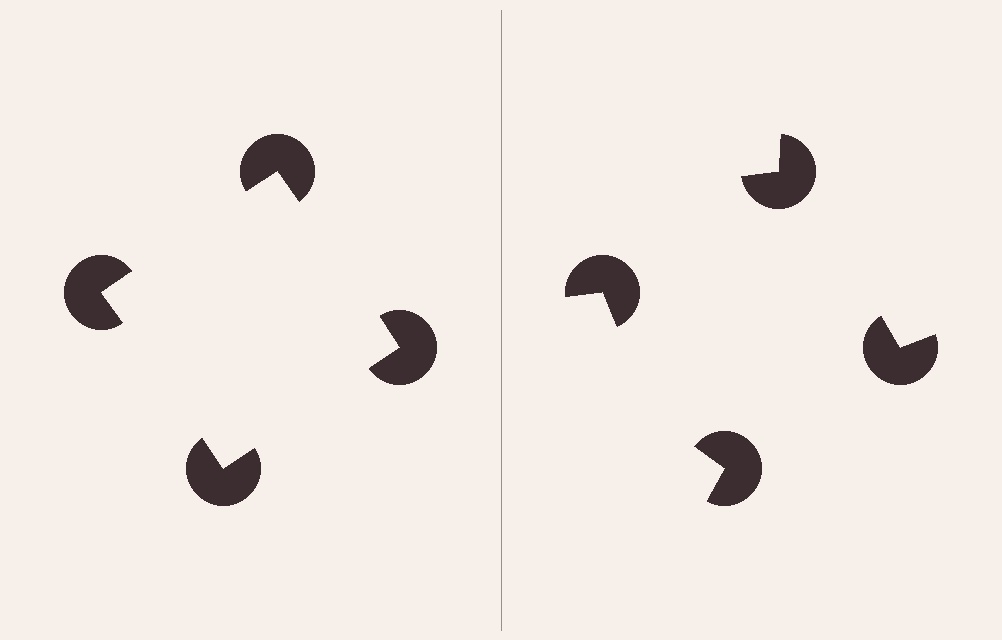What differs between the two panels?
The pac-man discs are positioned identically on both sides; only the wedge orientations differ. On the left they align to a square; on the right they are misaligned.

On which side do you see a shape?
An illusory square appears on the left side. On the right side the wedge cuts are rotated, so no coherent shape forms.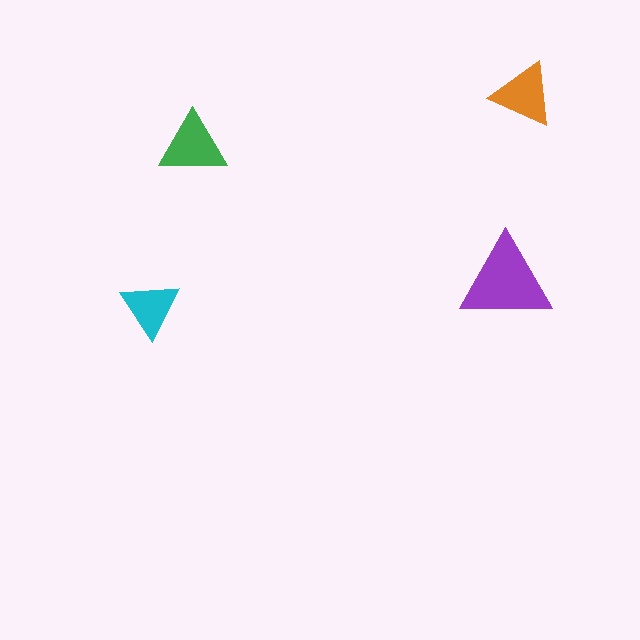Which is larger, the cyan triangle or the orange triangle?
The orange one.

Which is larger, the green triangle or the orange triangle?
The green one.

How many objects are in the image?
There are 4 objects in the image.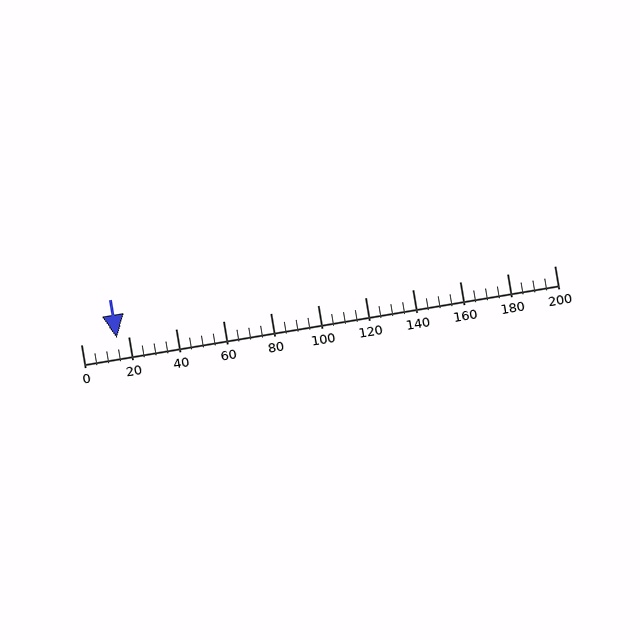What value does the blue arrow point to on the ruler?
The blue arrow points to approximately 15.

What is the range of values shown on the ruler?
The ruler shows values from 0 to 200.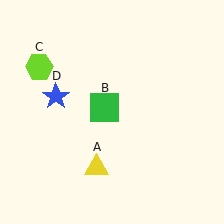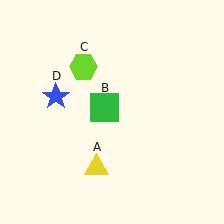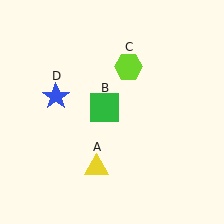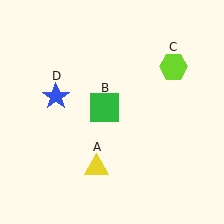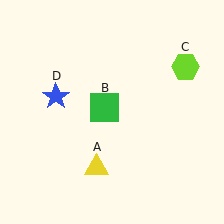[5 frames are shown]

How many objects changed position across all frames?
1 object changed position: lime hexagon (object C).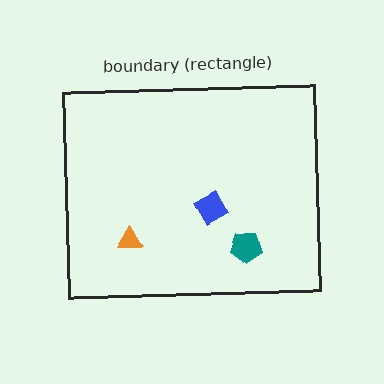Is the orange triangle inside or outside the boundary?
Inside.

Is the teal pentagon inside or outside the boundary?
Inside.